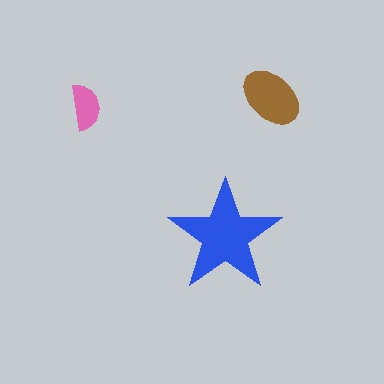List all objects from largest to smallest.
The blue star, the brown ellipse, the pink semicircle.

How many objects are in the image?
There are 3 objects in the image.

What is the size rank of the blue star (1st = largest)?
1st.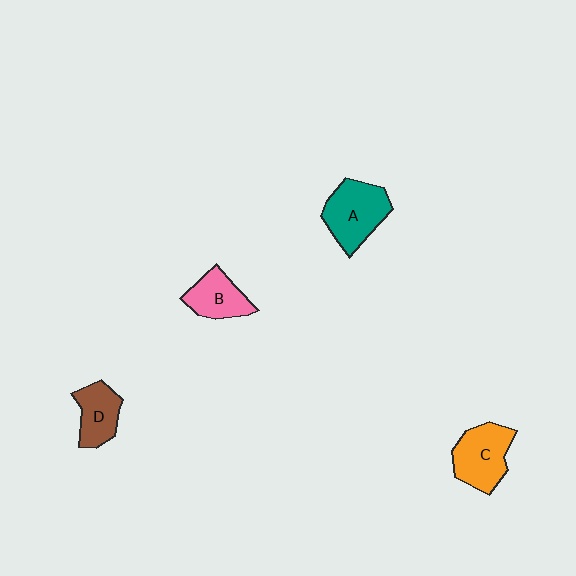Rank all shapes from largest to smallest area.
From largest to smallest: A (teal), C (orange), B (pink), D (brown).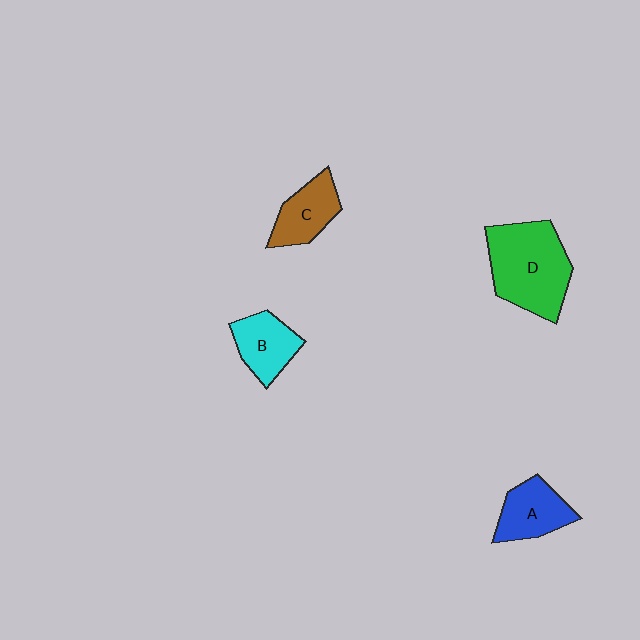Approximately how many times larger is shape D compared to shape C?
Approximately 1.9 times.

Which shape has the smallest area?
Shape B (cyan).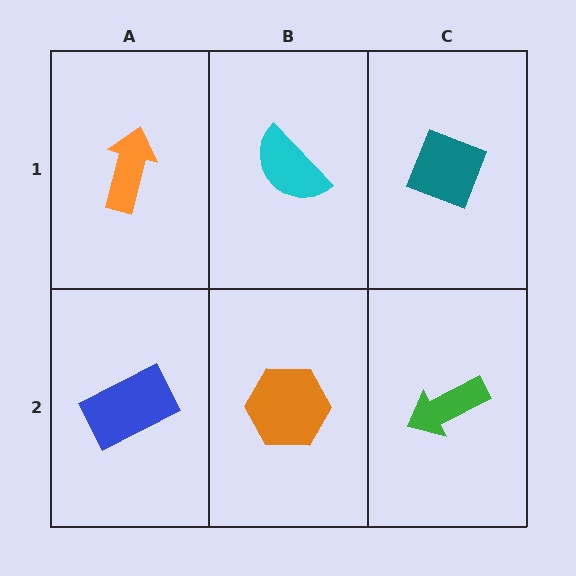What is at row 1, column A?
An orange arrow.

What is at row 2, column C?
A green arrow.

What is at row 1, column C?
A teal diamond.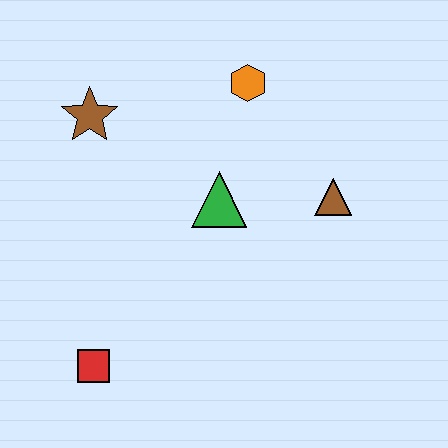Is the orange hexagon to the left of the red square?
No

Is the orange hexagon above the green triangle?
Yes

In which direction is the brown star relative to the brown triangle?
The brown star is to the left of the brown triangle.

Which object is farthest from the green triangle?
The red square is farthest from the green triangle.